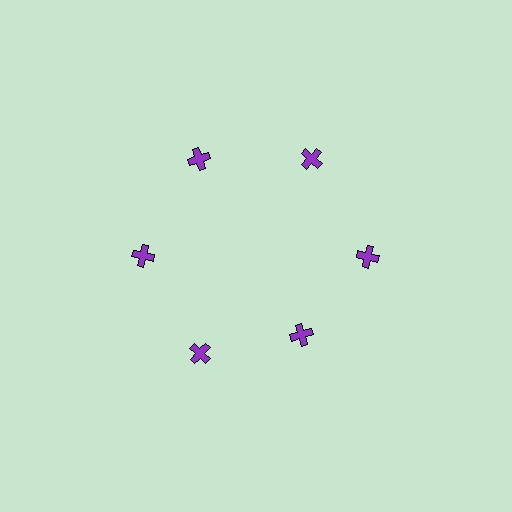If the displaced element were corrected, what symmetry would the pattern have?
It would have 6-fold rotational symmetry — the pattern would map onto itself every 60 degrees.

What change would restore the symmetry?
The symmetry would be restored by moving it outward, back onto the ring so that all 6 crosses sit at equal angles and equal distance from the center.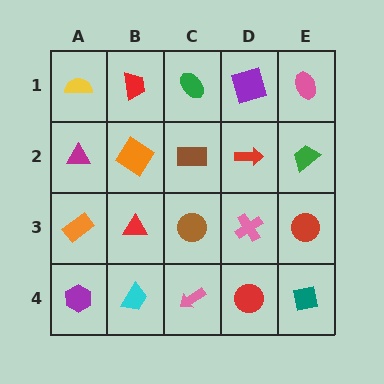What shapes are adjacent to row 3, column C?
A brown rectangle (row 2, column C), a pink arrow (row 4, column C), a red triangle (row 3, column B), a pink cross (row 3, column D).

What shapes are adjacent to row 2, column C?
A green ellipse (row 1, column C), a brown circle (row 3, column C), an orange diamond (row 2, column B), a red arrow (row 2, column D).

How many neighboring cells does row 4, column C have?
3.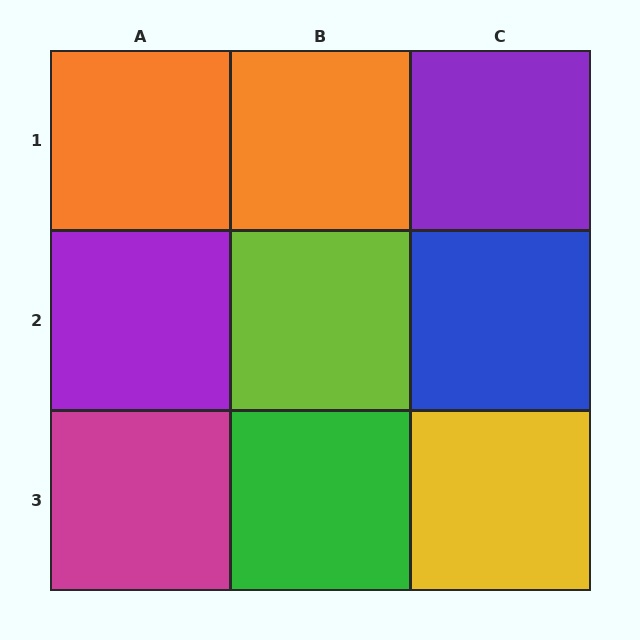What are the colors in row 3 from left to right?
Magenta, green, yellow.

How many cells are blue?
1 cell is blue.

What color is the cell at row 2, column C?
Blue.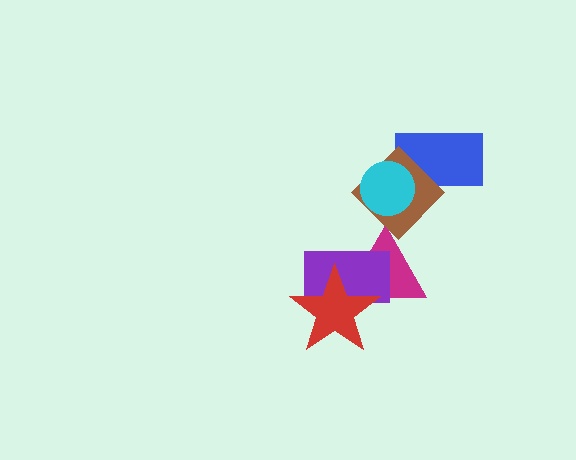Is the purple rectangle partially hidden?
Yes, it is partially covered by another shape.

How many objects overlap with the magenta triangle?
3 objects overlap with the magenta triangle.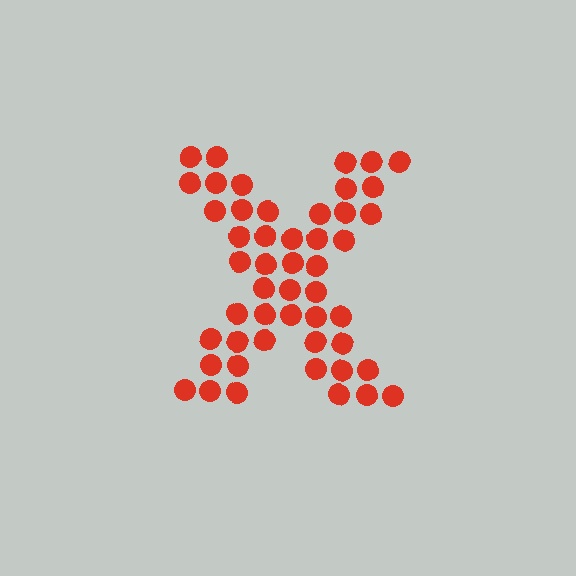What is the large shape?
The large shape is the letter X.